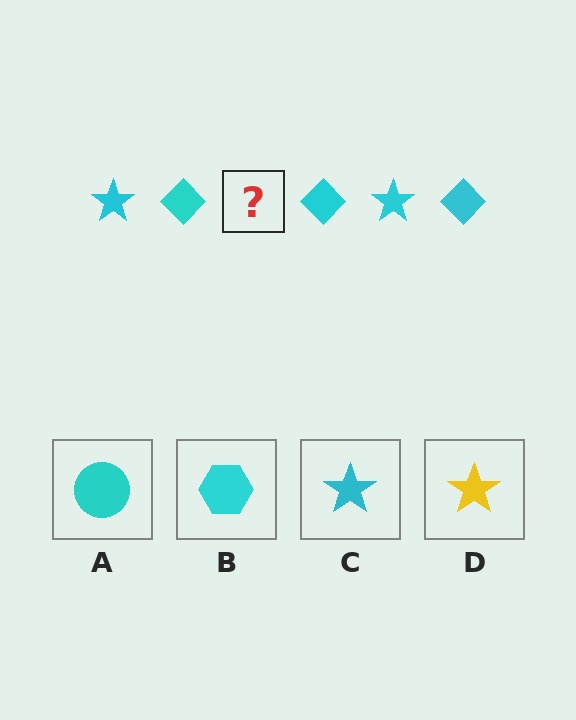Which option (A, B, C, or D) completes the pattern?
C.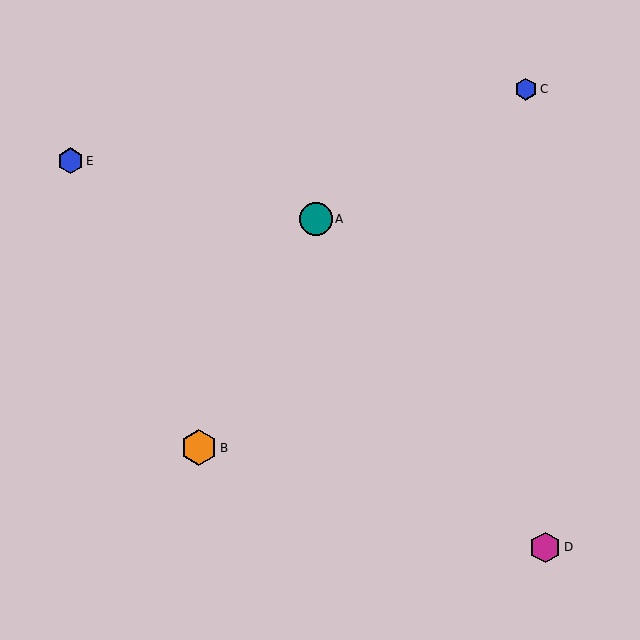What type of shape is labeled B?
Shape B is an orange hexagon.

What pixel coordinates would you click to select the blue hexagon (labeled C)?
Click at (526, 89) to select the blue hexagon C.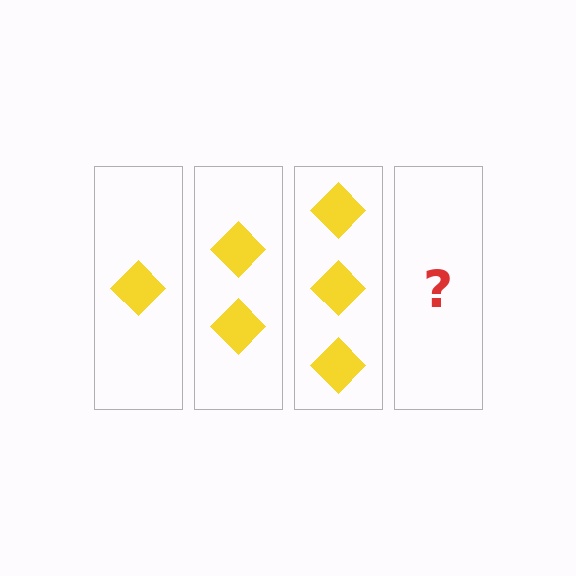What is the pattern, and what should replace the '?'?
The pattern is that each step adds one more diamond. The '?' should be 4 diamonds.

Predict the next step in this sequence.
The next step is 4 diamonds.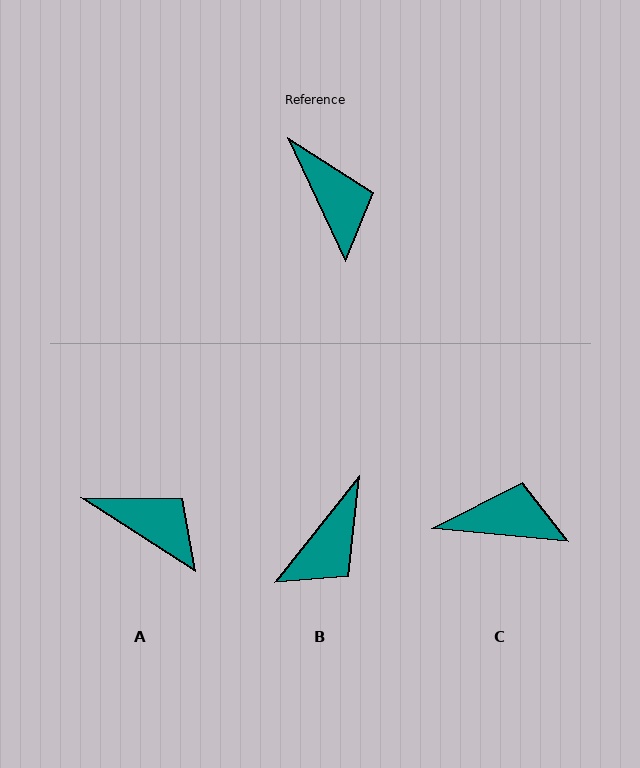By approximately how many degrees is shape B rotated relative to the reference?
Approximately 64 degrees clockwise.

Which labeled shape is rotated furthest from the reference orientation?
B, about 64 degrees away.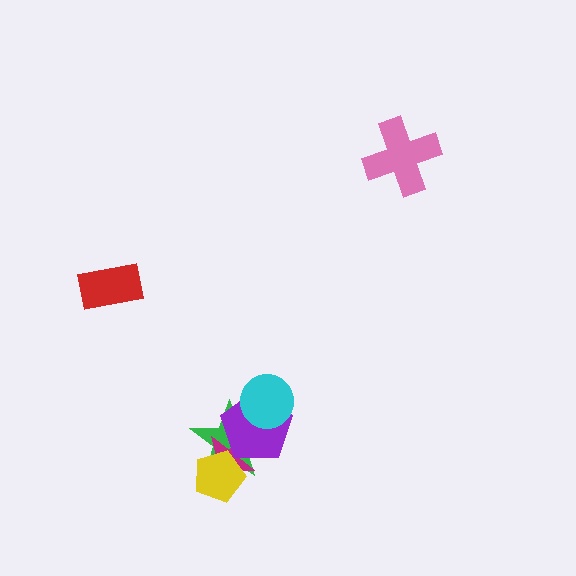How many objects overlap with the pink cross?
0 objects overlap with the pink cross.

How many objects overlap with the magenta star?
3 objects overlap with the magenta star.